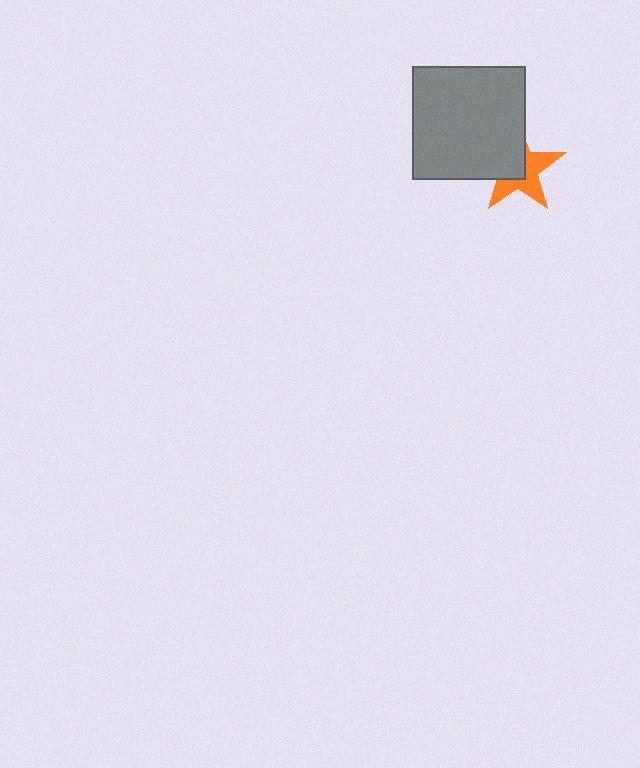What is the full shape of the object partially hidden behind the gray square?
The partially hidden object is an orange star.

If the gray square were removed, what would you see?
You would see the complete orange star.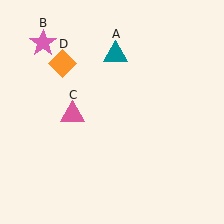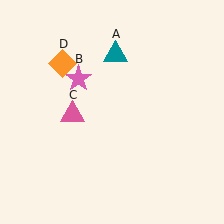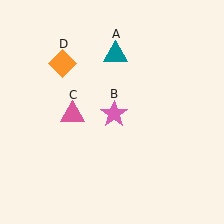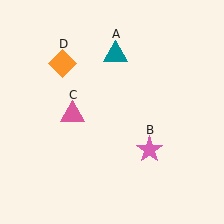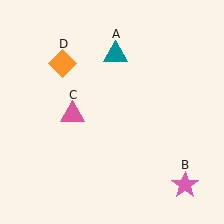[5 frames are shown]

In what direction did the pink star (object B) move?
The pink star (object B) moved down and to the right.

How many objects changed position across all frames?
1 object changed position: pink star (object B).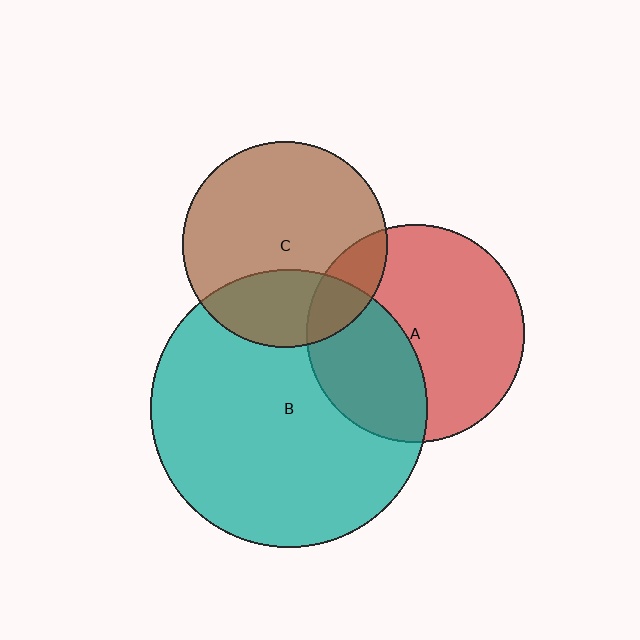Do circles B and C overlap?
Yes.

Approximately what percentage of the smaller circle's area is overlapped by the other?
Approximately 30%.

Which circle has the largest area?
Circle B (teal).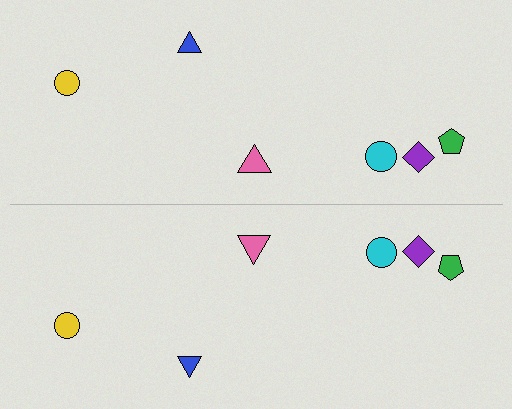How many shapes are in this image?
There are 12 shapes in this image.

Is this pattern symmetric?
Yes, this pattern has bilateral (reflection) symmetry.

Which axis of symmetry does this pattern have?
The pattern has a horizontal axis of symmetry running through the center of the image.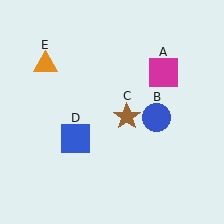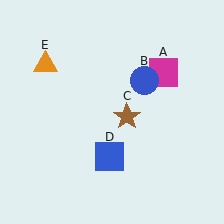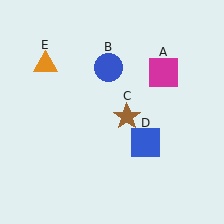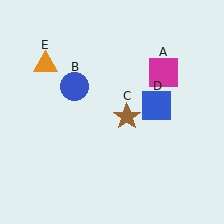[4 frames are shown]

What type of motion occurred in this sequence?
The blue circle (object B), blue square (object D) rotated counterclockwise around the center of the scene.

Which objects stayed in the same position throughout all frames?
Magenta square (object A) and brown star (object C) and orange triangle (object E) remained stationary.